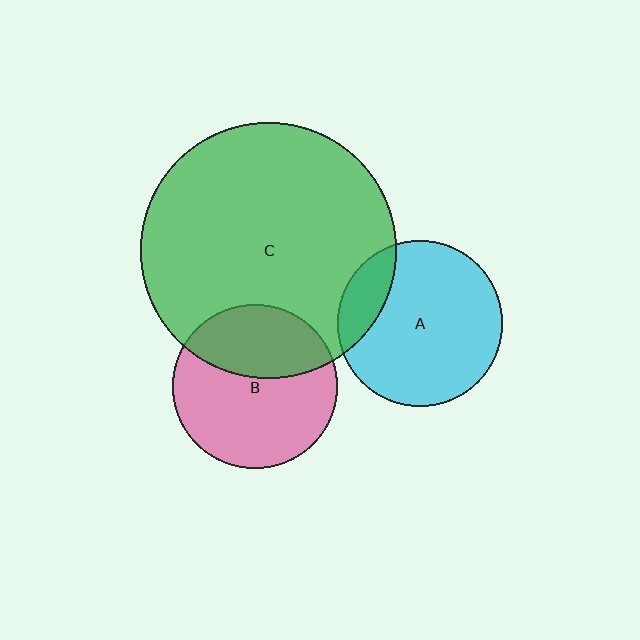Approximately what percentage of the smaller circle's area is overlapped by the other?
Approximately 15%.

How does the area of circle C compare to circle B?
Approximately 2.4 times.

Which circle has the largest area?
Circle C (green).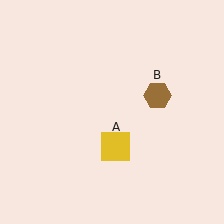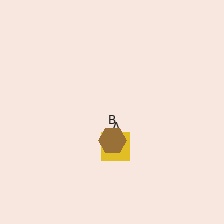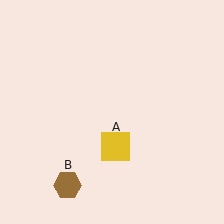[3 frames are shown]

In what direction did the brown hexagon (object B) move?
The brown hexagon (object B) moved down and to the left.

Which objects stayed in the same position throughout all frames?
Yellow square (object A) remained stationary.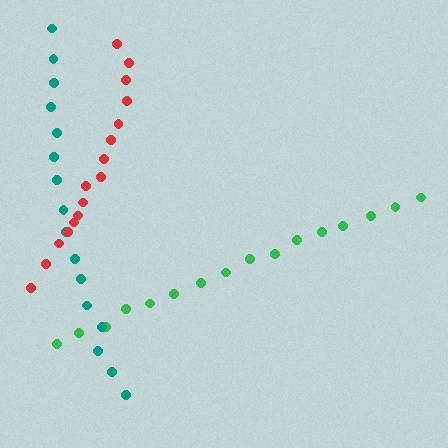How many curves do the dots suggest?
There are 3 distinct paths.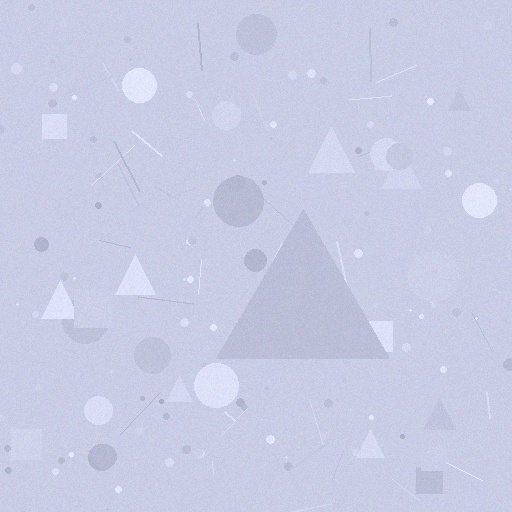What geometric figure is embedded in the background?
A triangle is embedded in the background.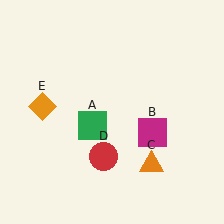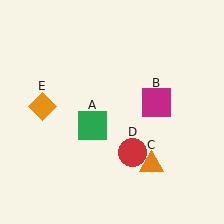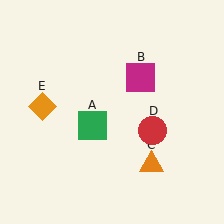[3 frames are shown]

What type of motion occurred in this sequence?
The magenta square (object B), red circle (object D) rotated counterclockwise around the center of the scene.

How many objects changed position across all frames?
2 objects changed position: magenta square (object B), red circle (object D).